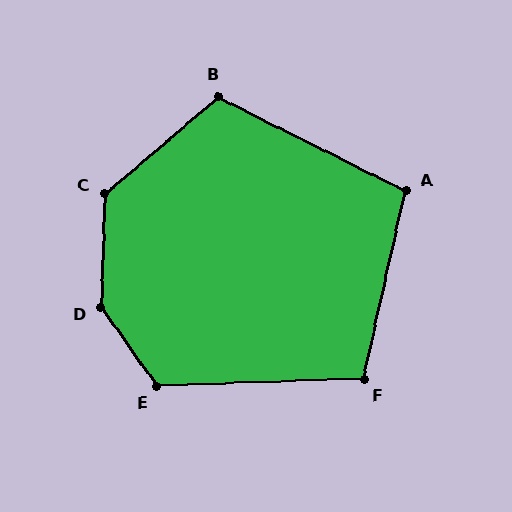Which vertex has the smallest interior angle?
A, at approximately 104 degrees.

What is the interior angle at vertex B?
Approximately 113 degrees (obtuse).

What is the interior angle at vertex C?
Approximately 132 degrees (obtuse).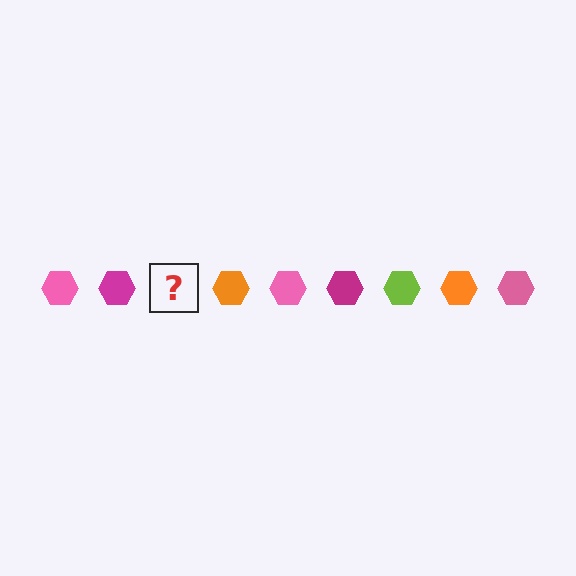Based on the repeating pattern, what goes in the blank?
The blank should be a lime hexagon.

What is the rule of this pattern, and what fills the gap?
The rule is that the pattern cycles through pink, magenta, lime, orange hexagons. The gap should be filled with a lime hexagon.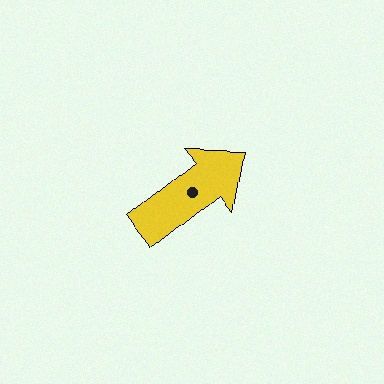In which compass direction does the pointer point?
Northeast.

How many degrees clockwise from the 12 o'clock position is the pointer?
Approximately 51 degrees.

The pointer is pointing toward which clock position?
Roughly 2 o'clock.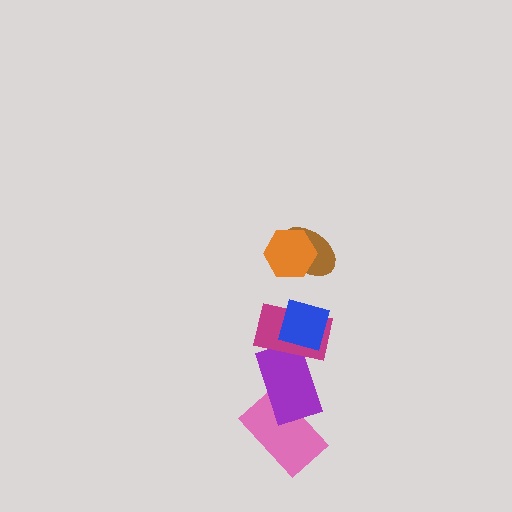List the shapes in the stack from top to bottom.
From top to bottom: the orange hexagon, the brown ellipse, the blue diamond, the magenta rectangle, the purple rectangle, the pink rectangle.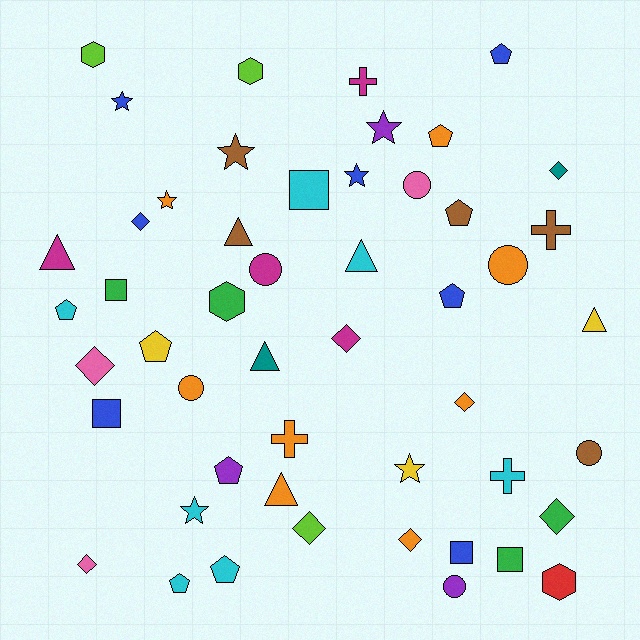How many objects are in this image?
There are 50 objects.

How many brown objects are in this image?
There are 5 brown objects.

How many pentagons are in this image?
There are 9 pentagons.